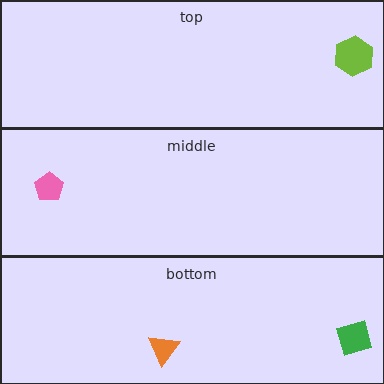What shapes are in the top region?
The lime hexagon.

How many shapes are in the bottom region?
2.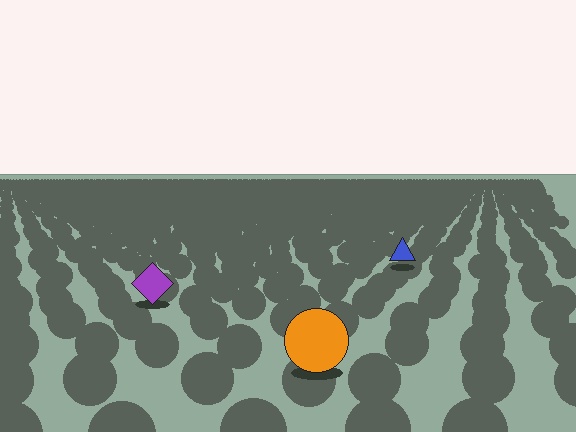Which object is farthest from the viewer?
The blue triangle is farthest from the viewer. It appears smaller and the ground texture around it is denser.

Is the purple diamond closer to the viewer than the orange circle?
No. The orange circle is closer — you can tell from the texture gradient: the ground texture is coarser near it.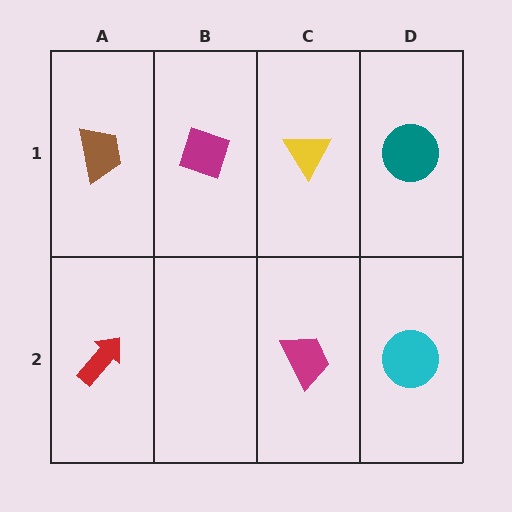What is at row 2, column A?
A red arrow.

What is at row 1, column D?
A teal circle.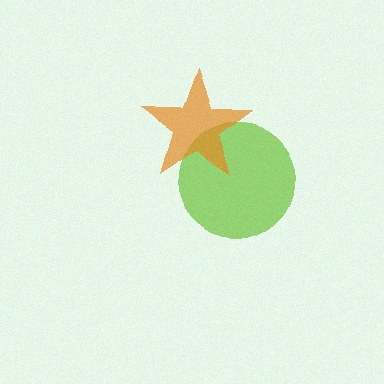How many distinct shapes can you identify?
There are 2 distinct shapes: a lime circle, an orange star.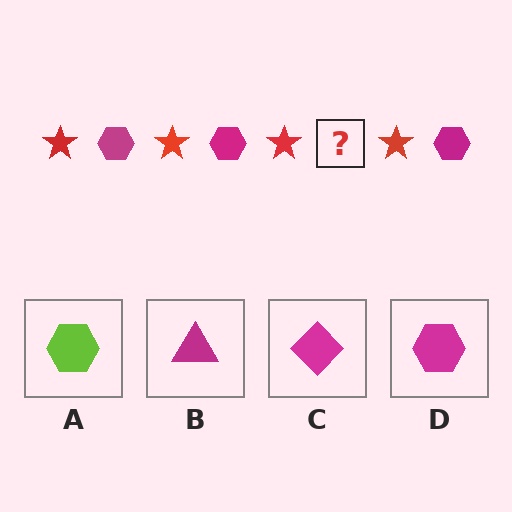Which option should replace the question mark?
Option D.